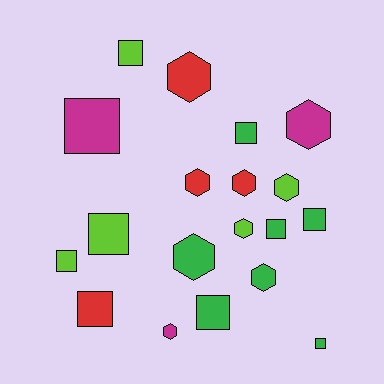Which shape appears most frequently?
Square, with 10 objects.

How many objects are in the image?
There are 19 objects.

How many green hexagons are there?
There are 2 green hexagons.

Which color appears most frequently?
Green, with 7 objects.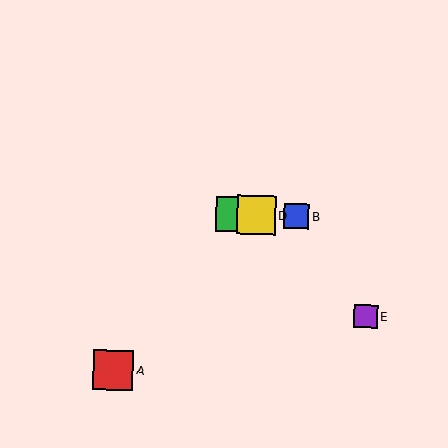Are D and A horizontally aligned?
No, D is at y≈215 and A is at y≈370.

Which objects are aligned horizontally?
Objects B, C, D are aligned horizontally.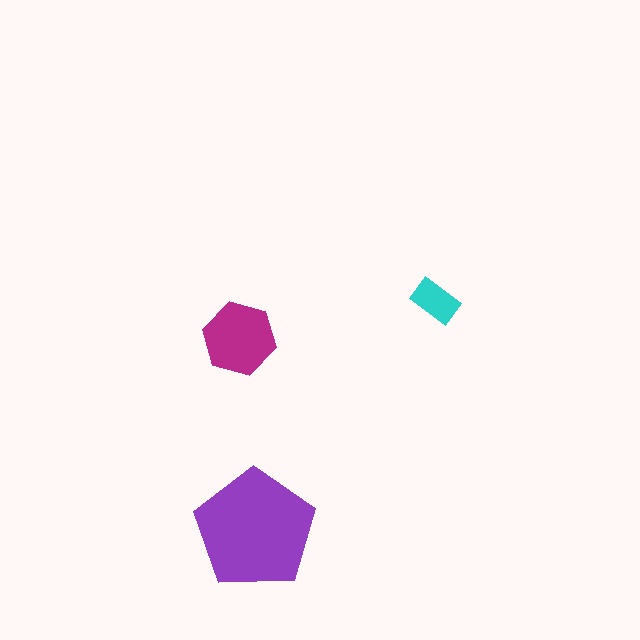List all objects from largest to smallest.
The purple pentagon, the magenta hexagon, the cyan rectangle.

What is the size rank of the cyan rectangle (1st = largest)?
3rd.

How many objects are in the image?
There are 3 objects in the image.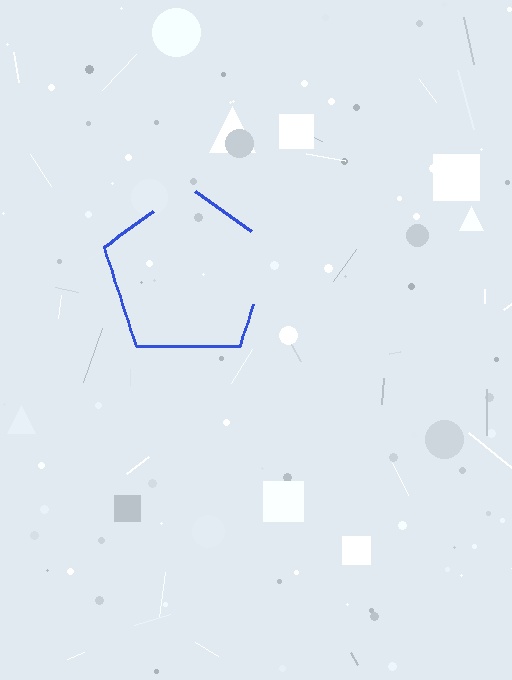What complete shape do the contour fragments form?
The contour fragments form a pentagon.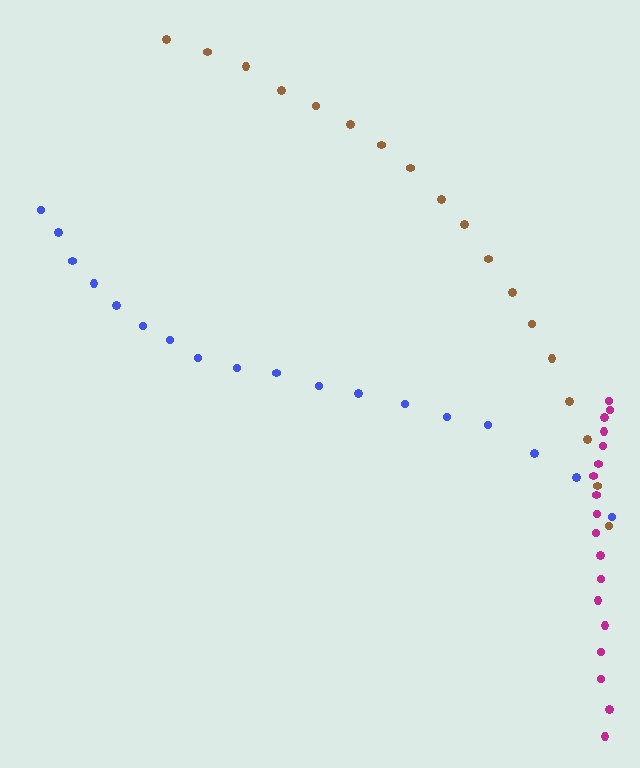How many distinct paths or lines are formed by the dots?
There are 3 distinct paths.